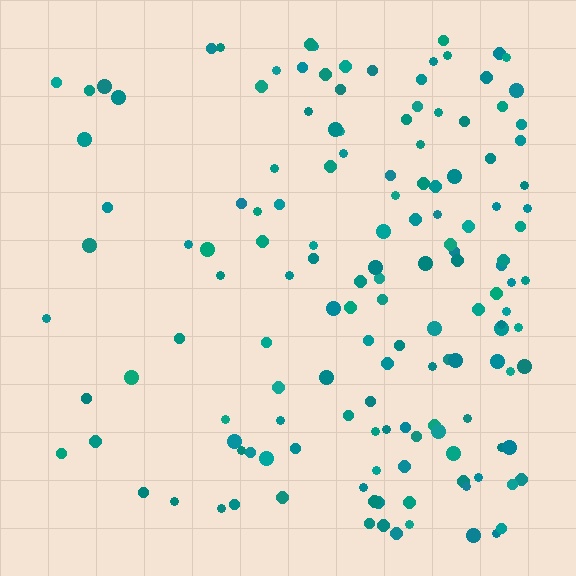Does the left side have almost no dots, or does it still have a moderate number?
Still a moderate number, just noticeably fewer than the right.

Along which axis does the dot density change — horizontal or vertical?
Horizontal.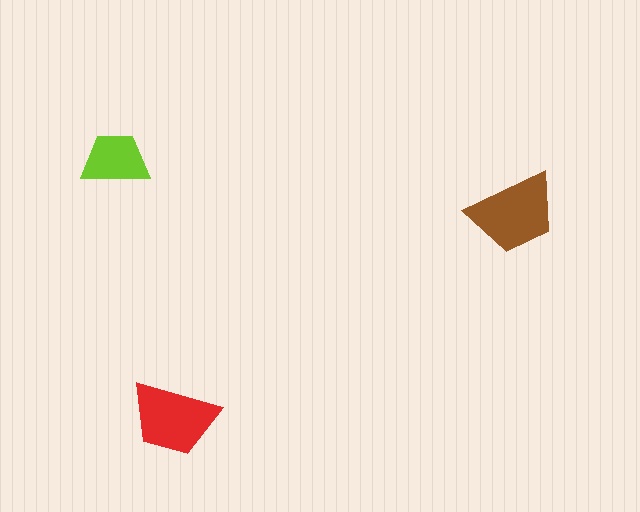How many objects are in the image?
There are 3 objects in the image.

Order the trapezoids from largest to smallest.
the brown one, the red one, the lime one.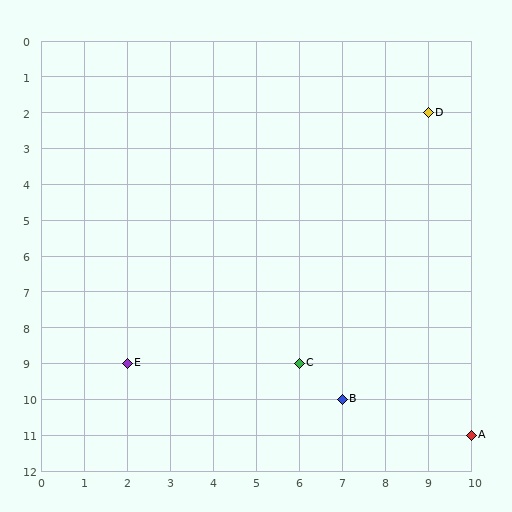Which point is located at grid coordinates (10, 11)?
Point A is at (10, 11).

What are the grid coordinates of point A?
Point A is at grid coordinates (10, 11).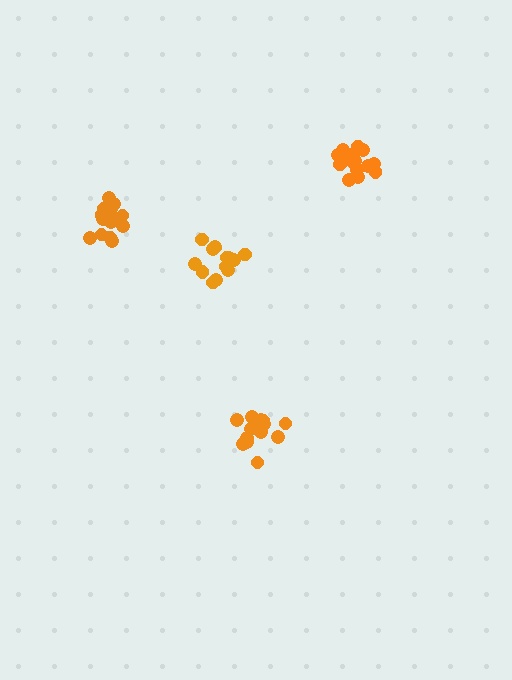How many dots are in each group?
Group 1: 15 dots, Group 2: 13 dots, Group 3: 14 dots, Group 4: 17 dots (59 total).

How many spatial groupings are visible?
There are 4 spatial groupings.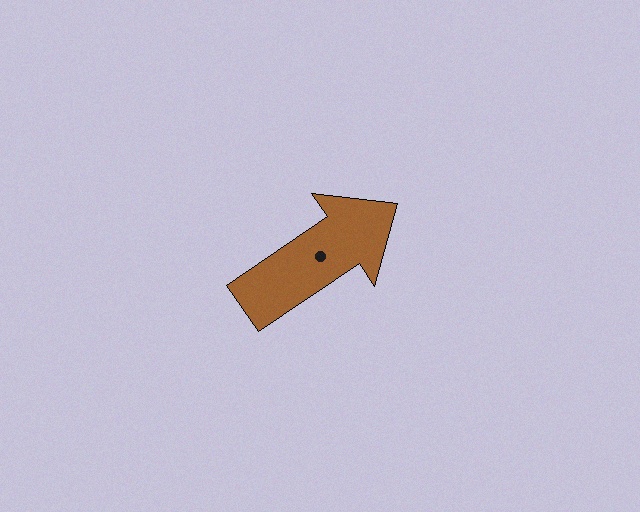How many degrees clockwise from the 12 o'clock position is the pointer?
Approximately 56 degrees.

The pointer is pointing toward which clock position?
Roughly 2 o'clock.